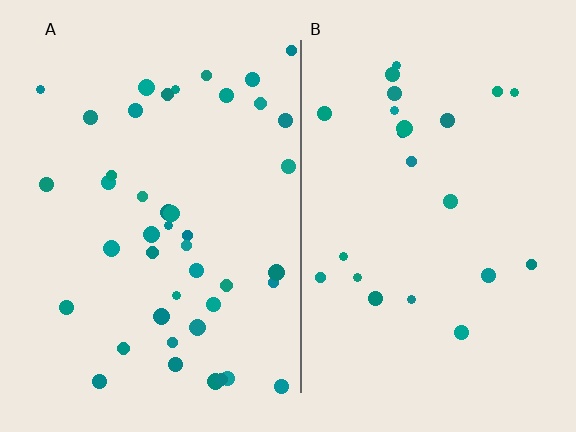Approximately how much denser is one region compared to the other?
Approximately 1.9× — region A over region B.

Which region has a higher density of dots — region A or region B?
A (the left).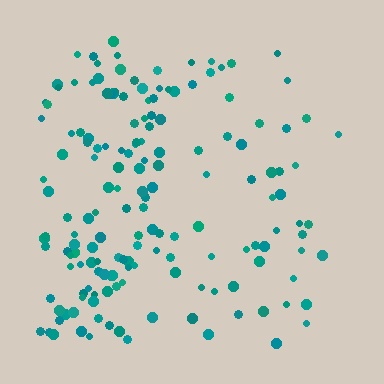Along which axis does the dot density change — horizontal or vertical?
Horizontal.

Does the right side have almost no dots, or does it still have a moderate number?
Still a moderate number, just noticeably fewer than the left.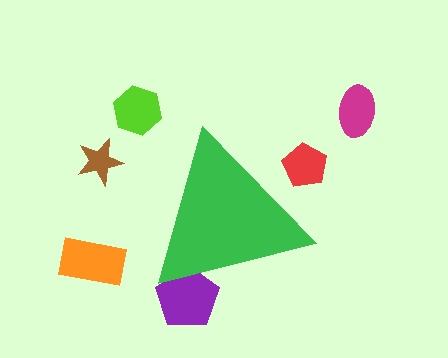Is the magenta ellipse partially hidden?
No, the magenta ellipse is fully visible.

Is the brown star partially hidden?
No, the brown star is fully visible.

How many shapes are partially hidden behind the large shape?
2 shapes are partially hidden.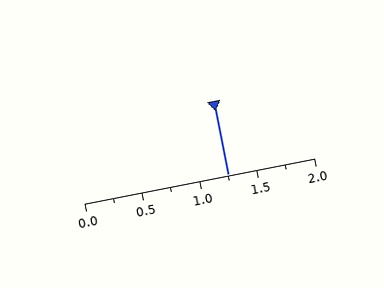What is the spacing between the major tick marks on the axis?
The major ticks are spaced 0.5 apart.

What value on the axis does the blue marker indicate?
The marker indicates approximately 1.25.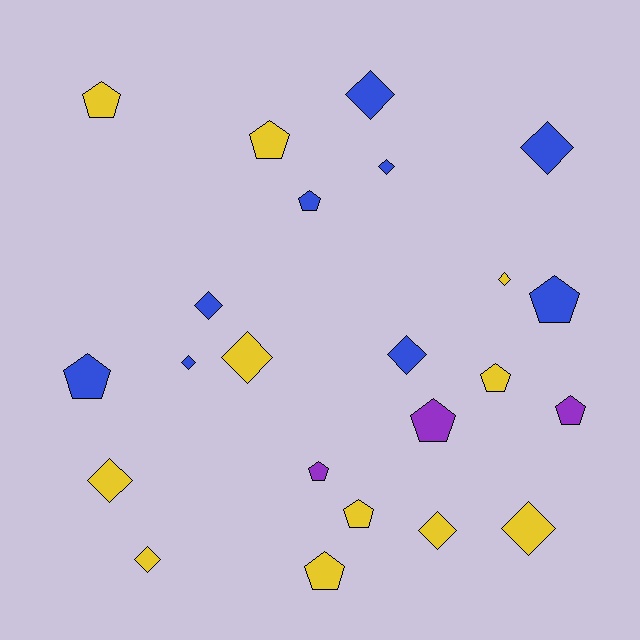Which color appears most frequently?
Yellow, with 11 objects.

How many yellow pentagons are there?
There are 5 yellow pentagons.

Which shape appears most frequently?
Diamond, with 12 objects.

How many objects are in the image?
There are 23 objects.